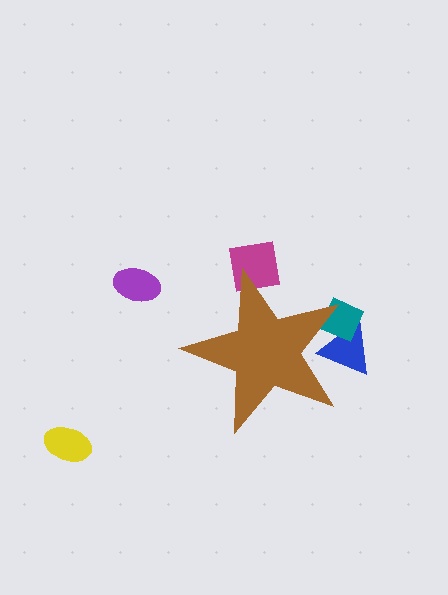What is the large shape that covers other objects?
A brown star.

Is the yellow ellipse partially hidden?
No, the yellow ellipse is fully visible.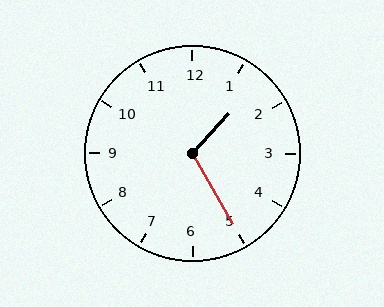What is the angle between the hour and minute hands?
Approximately 108 degrees.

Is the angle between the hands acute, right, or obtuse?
It is obtuse.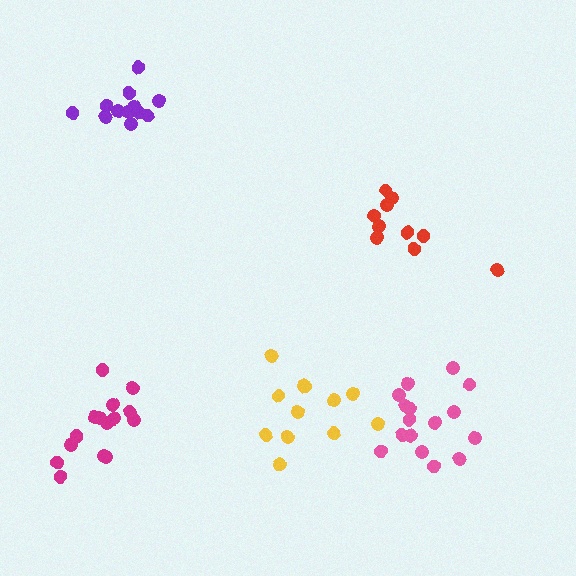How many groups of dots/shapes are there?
There are 5 groups.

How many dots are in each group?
Group 1: 12 dots, Group 2: 10 dots, Group 3: 12 dots, Group 4: 15 dots, Group 5: 16 dots (65 total).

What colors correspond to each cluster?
The clusters are colored: yellow, red, purple, magenta, pink.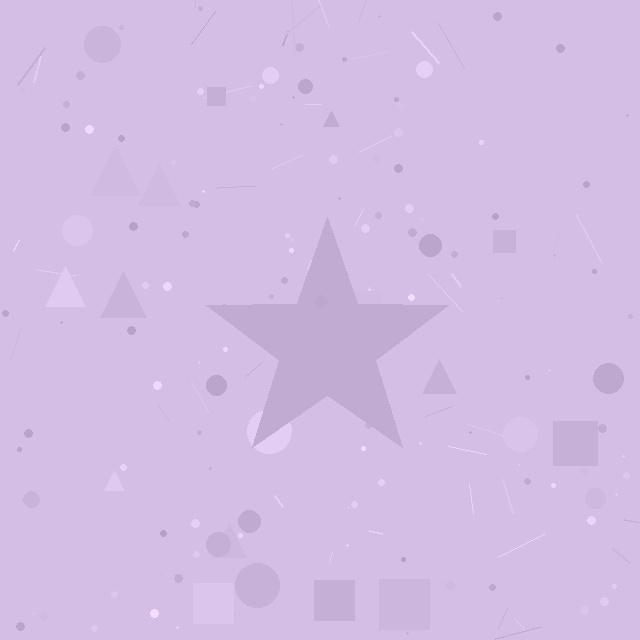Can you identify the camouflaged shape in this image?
The camouflaged shape is a star.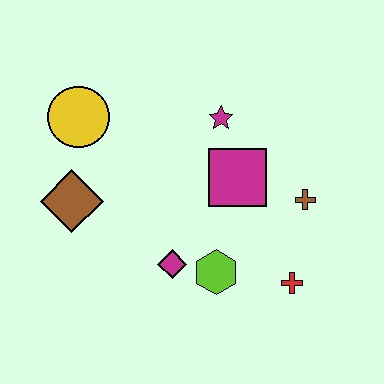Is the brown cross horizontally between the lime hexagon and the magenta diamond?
No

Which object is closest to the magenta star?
The magenta square is closest to the magenta star.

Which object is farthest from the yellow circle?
The red cross is farthest from the yellow circle.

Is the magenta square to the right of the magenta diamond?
Yes